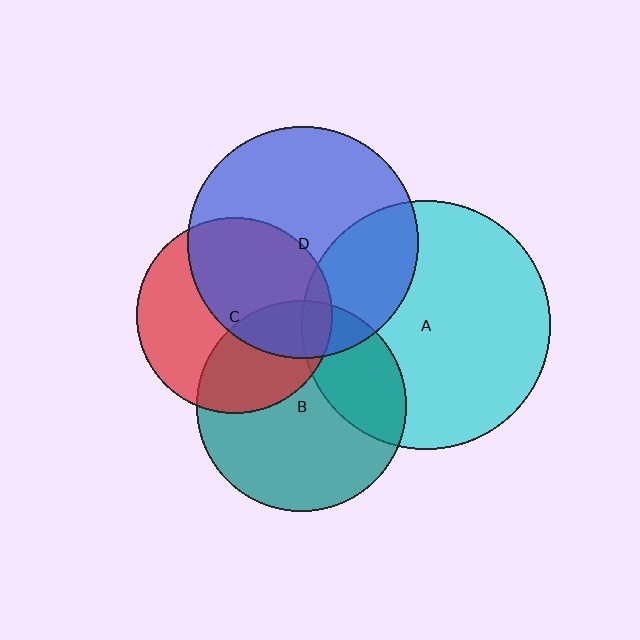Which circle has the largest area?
Circle A (cyan).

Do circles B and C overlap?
Yes.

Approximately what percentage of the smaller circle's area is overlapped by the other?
Approximately 35%.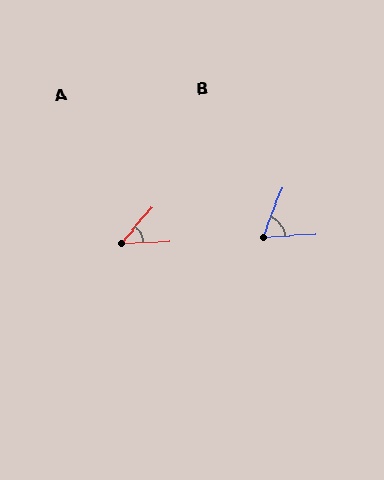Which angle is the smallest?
A, at approximately 47 degrees.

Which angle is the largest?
B, at approximately 65 degrees.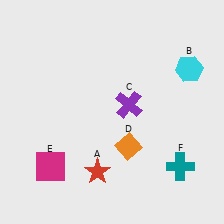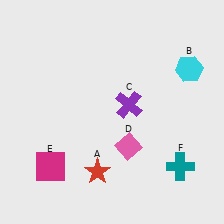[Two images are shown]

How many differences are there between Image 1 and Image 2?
There is 1 difference between the two images.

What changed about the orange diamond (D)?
In Image 1, D is orange. In Image 2, it changed to pink.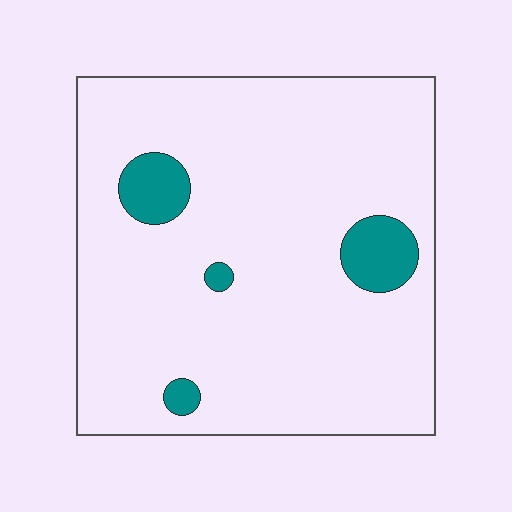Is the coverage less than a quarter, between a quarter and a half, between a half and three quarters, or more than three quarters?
Less than a quarter.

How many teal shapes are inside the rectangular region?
4.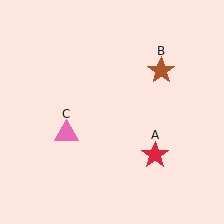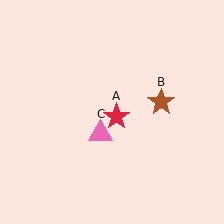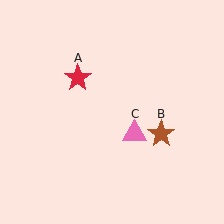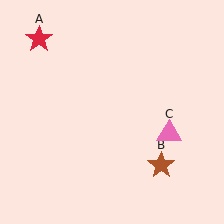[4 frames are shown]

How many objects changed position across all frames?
3 objects changed position: red star (object A), brown star (object B), pink triangle (object C).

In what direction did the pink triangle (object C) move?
The pink triangle (object C) moved right.